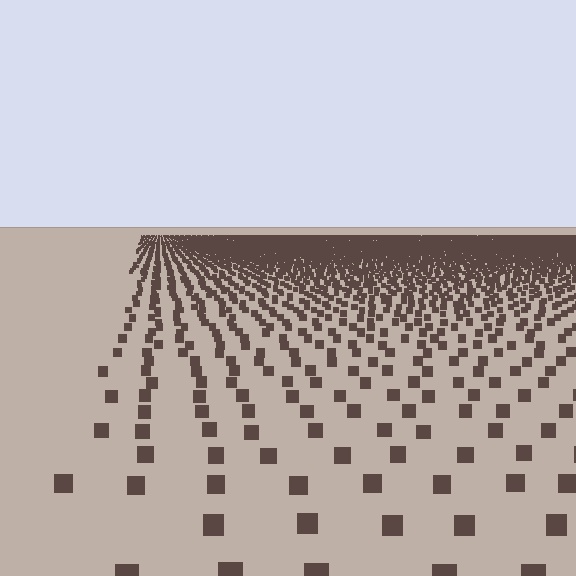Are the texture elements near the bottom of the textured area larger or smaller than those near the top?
Larger. Near the bottom, elements are closer to the viewer and appear at a bigger on-screen size.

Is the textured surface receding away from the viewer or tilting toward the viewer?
The surface is receding away from the viewer. Texture elements get smaller and denser toward the top.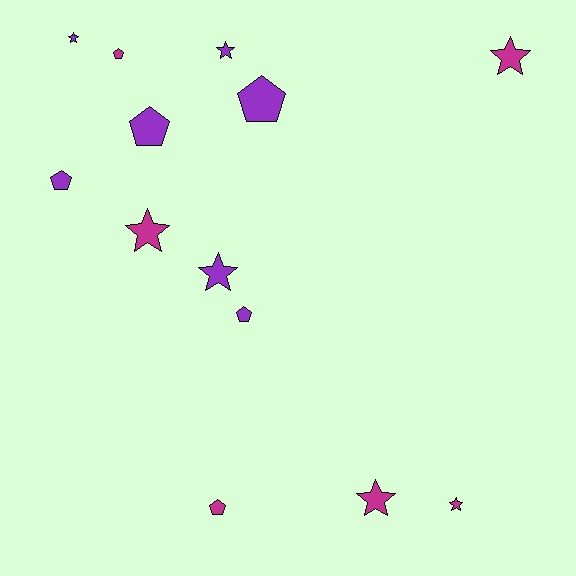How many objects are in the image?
There are 13 objects.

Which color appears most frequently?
Purple, with 7 objects.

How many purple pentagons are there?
There are 4 purple pentagons.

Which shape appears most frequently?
Star, with 7 objects.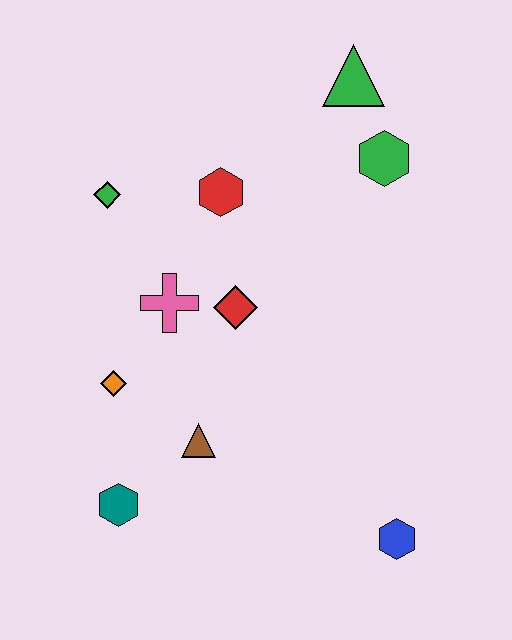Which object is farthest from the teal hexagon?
The green triangle is farthest from the teal hexagon.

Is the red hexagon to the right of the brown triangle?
Yes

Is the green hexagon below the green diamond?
No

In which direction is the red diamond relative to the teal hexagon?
The red diamond is above the teal hexagon.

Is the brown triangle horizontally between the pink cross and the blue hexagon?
Yes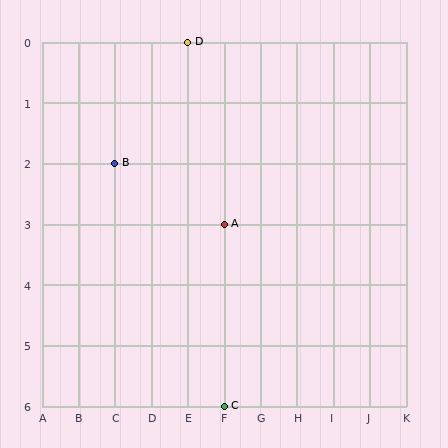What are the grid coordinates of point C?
Point C is at grid coordinates (F, 6).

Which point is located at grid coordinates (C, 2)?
Point B is at (C, 2).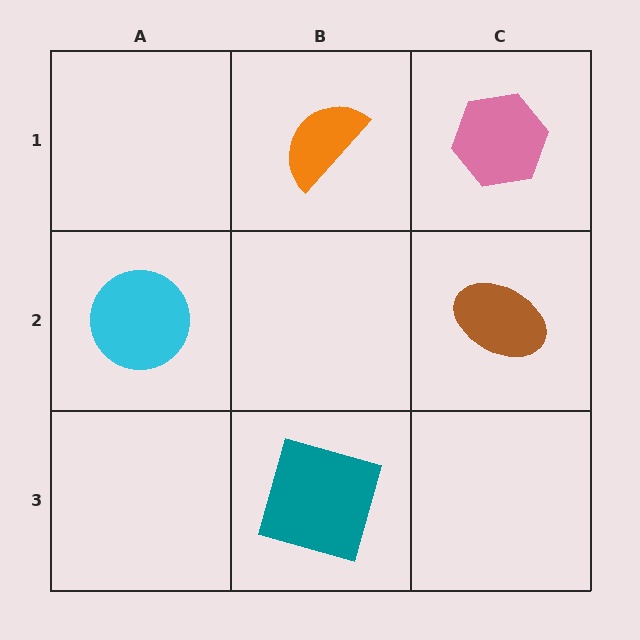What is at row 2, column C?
A brown ellipse.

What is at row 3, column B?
A teal square.